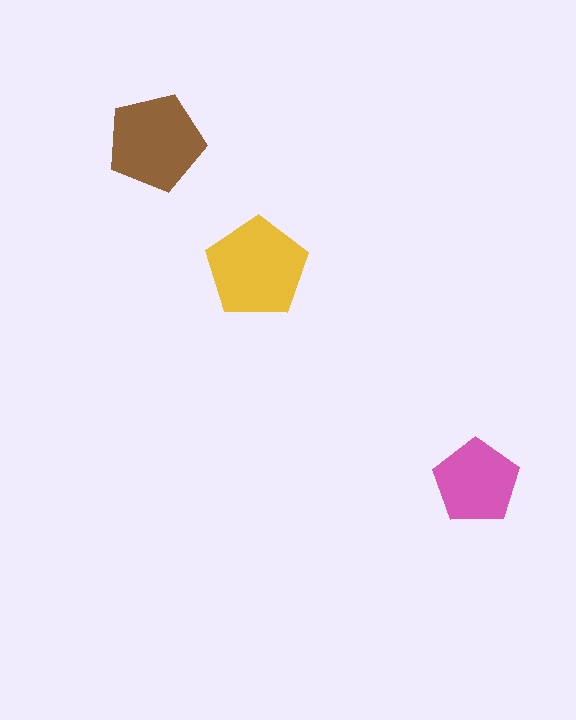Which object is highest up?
The brown pentagon is topmost.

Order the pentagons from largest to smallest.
the yellow one, the brown one, the pink one.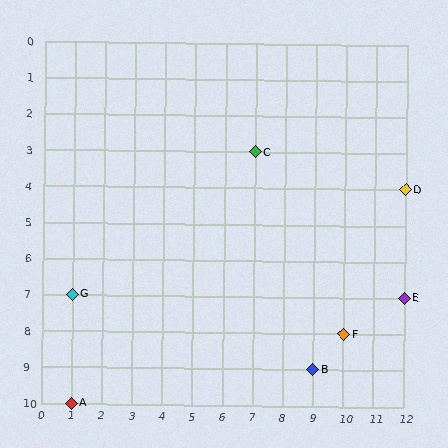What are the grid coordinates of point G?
Point G is at grid coordinates (1, 7).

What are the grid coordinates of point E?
Point E is at grid coordinates (12, 7).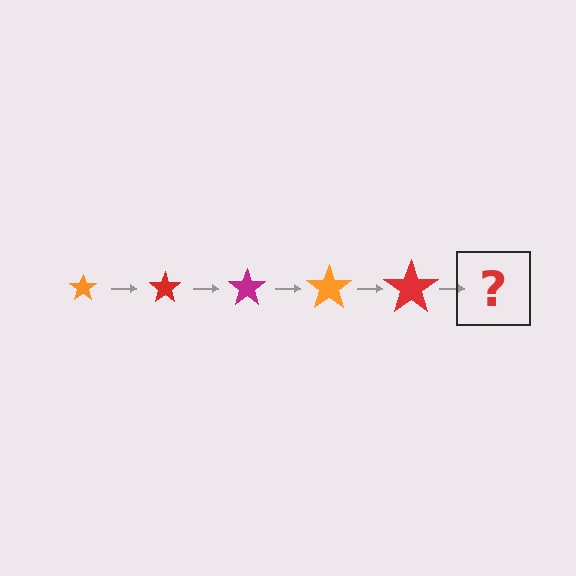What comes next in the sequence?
The next element should be a magenta star, larger than the previous one.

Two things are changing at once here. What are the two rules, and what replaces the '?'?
The two rules are that the star grows larger each step and the color cycles through orange, red, and magenta. The '?' should be a magenta star, larger than the previous one.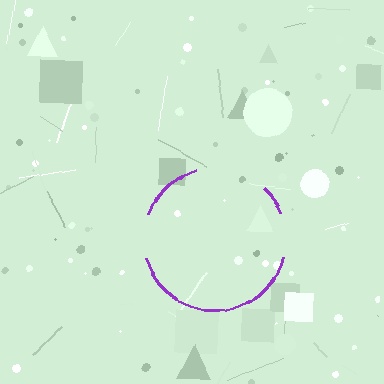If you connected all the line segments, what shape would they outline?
They would outline a circle.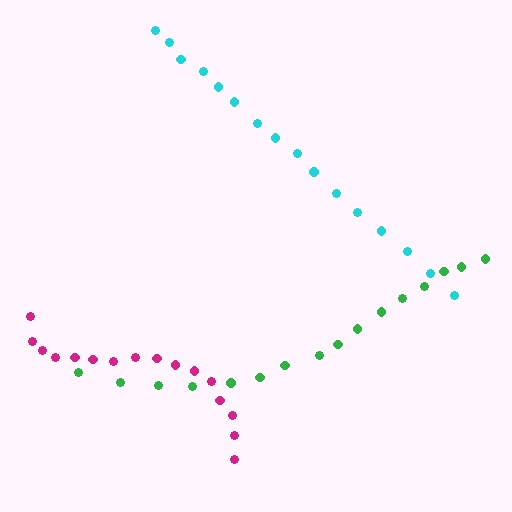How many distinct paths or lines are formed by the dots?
There are 3 distinct paths.